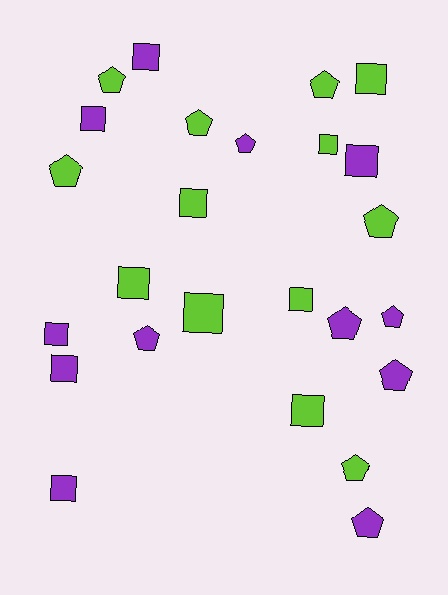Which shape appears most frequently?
Square, with 13 objects.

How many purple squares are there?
There are 6 purple squares.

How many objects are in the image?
There are 25 objects.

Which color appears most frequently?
Lime, with 13 objects.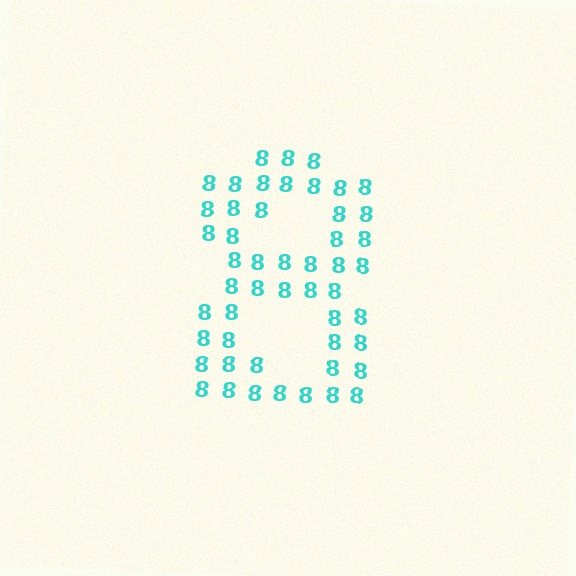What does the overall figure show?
The overall figure shows the digit 8.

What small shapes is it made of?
It is made of small digit 8's.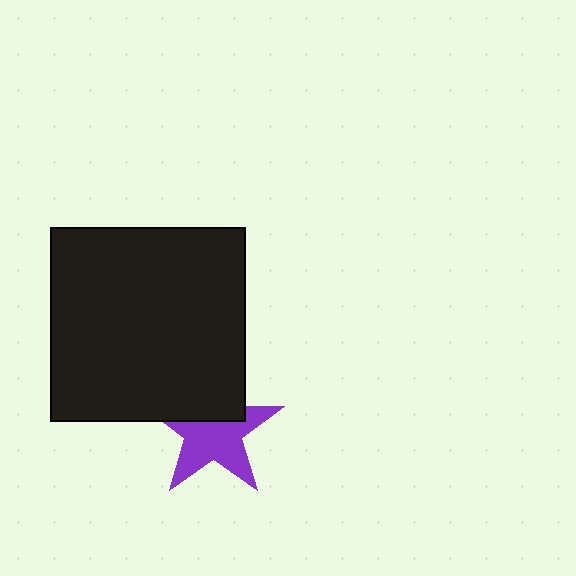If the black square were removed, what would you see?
You would see the complete purple star.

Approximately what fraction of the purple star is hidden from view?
Roughly 36% of the purple star is hidden behind the black square.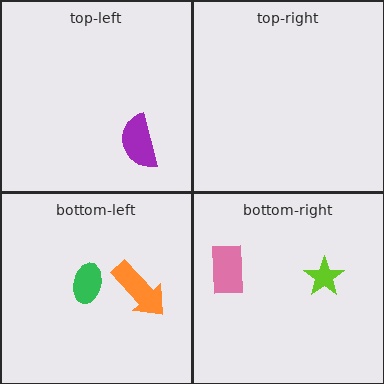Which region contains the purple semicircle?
The top-left region.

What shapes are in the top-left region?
The purple semicircle.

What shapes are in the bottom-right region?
The pink rectangle, the lime star.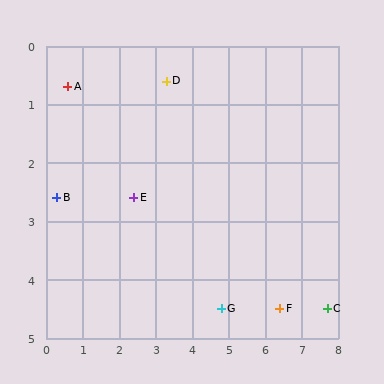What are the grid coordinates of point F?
Point F is at approximately (6.4, 4.5).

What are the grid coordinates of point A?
Point A is at approximately (0.6, 0.7).